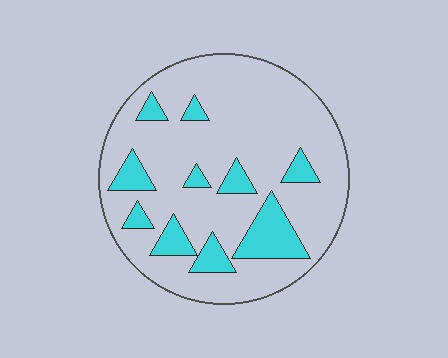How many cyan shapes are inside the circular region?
10.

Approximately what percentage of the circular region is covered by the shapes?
Approximately 20%.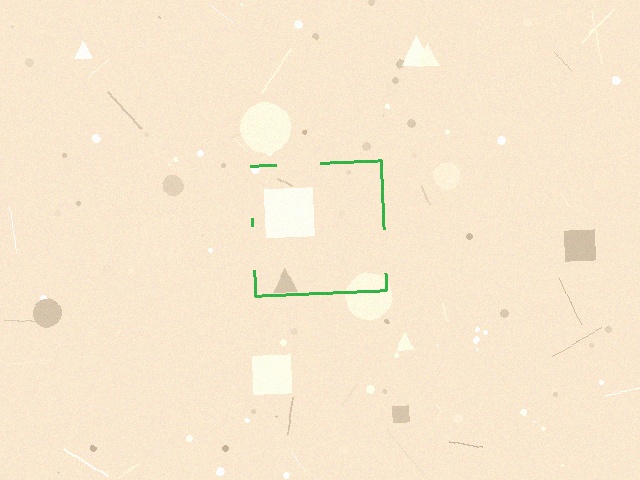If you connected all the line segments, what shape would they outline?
They would outline a square.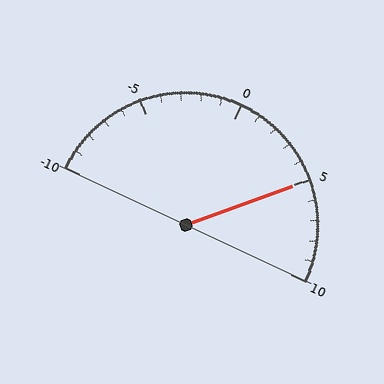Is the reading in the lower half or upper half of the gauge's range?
The reading is in the upper half of the range (-10 to 10).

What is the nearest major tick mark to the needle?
The nearest major tick mark is 5.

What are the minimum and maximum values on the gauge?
The gauge ranges from -10 to 10.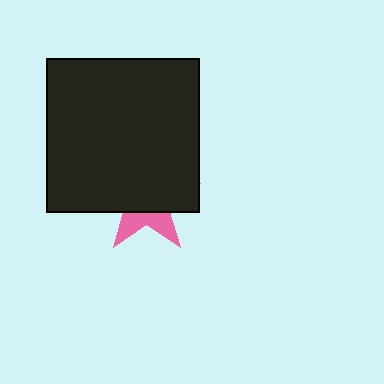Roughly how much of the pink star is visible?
A small part of it is visible (roughly 31%).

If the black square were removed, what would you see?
You would see the complete pink star.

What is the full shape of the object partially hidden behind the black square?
The partially hidden object is a pink star.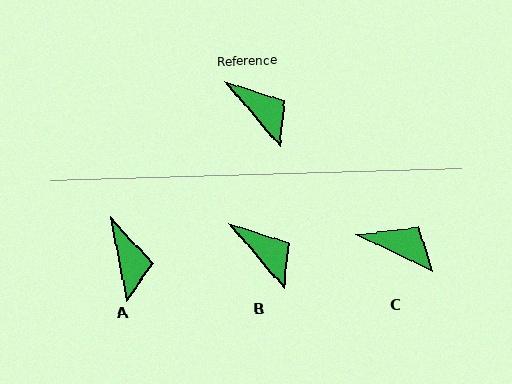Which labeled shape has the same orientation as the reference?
B.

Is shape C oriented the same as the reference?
No, it is off by about 24 degrees.